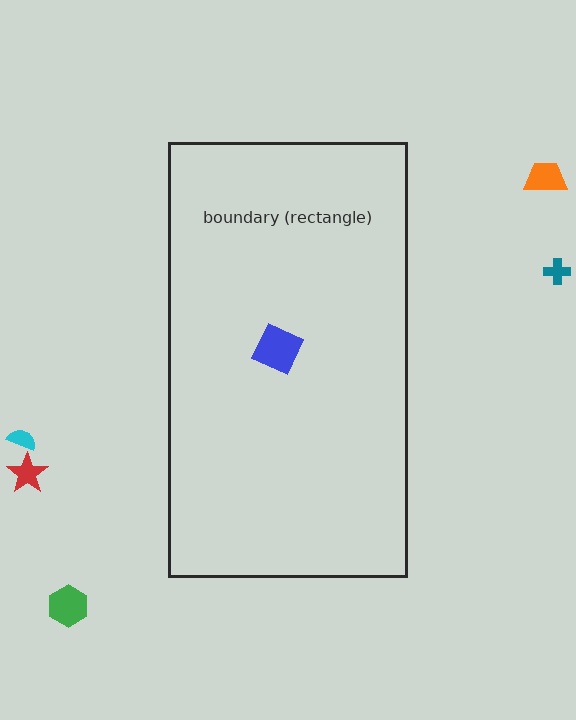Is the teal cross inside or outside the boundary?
Outside.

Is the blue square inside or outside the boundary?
Inside.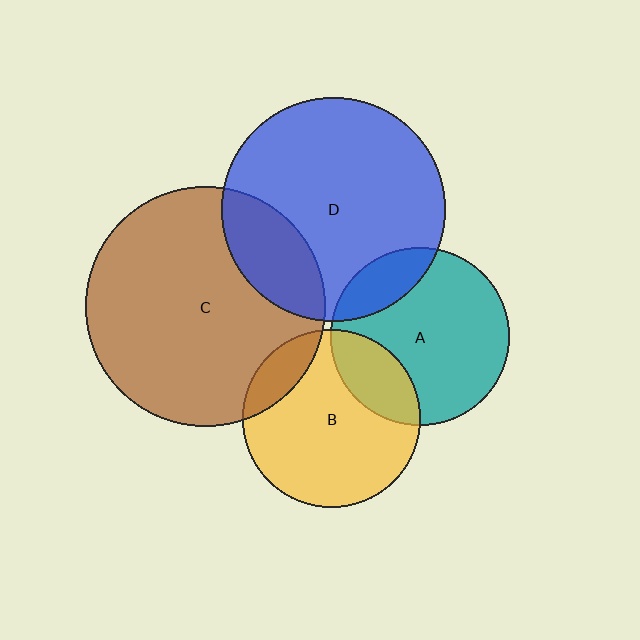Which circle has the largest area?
Circle C (brown).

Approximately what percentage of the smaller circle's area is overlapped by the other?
Approximately 20%.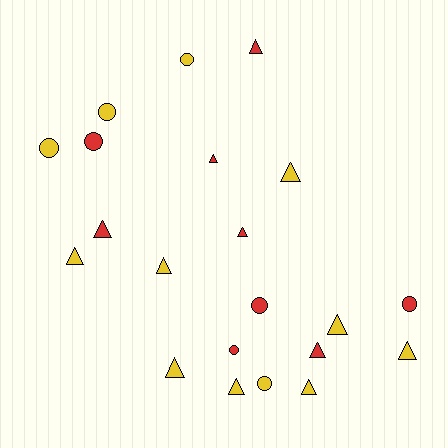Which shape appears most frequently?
Triangle, with 13 objects.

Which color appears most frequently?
Yellow, with 12 objects.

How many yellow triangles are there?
There are 8 yellow triangles.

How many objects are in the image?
There are 21 objects.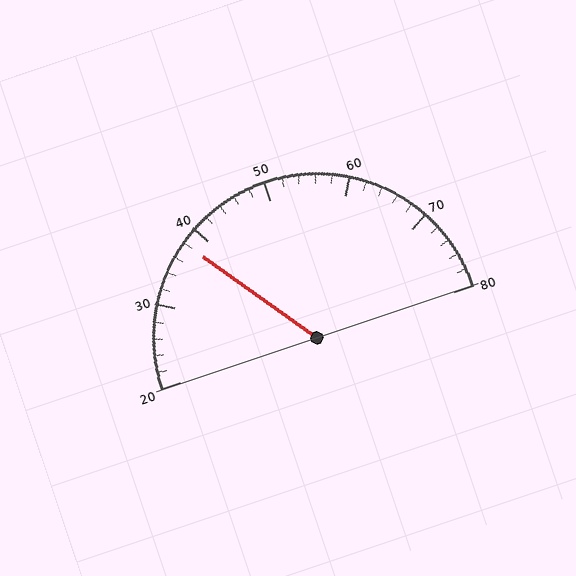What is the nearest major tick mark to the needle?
The nearest major tick mark is 40.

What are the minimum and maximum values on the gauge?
The gauge ranges from 20 to 80.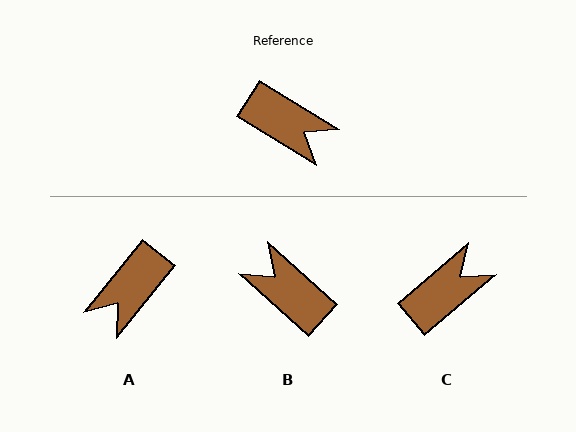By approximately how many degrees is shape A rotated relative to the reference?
Approximately 97 degrees clockwise.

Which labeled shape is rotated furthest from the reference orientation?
B, about 170 degrees away.